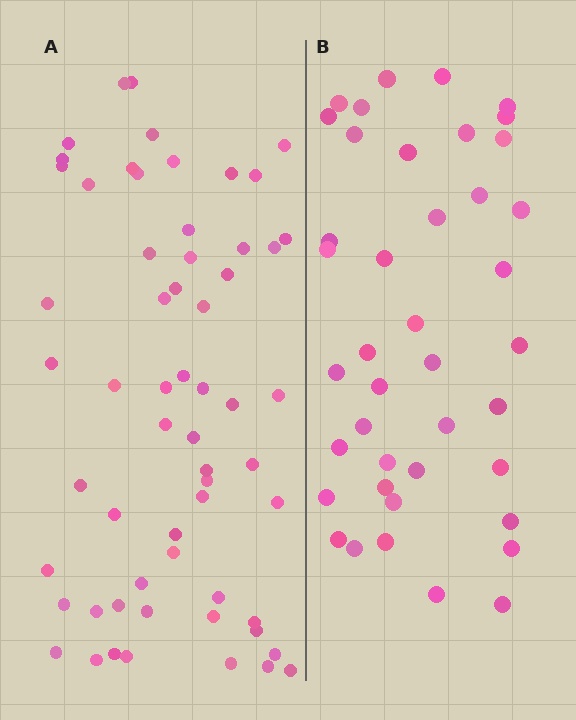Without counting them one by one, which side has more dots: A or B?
Region A (the left region) has more dots.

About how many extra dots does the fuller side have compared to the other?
Region A has approximately 20 more dots than region B.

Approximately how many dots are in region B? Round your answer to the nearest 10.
About 40 dots. (The exact count is 41, which rounds to 40.)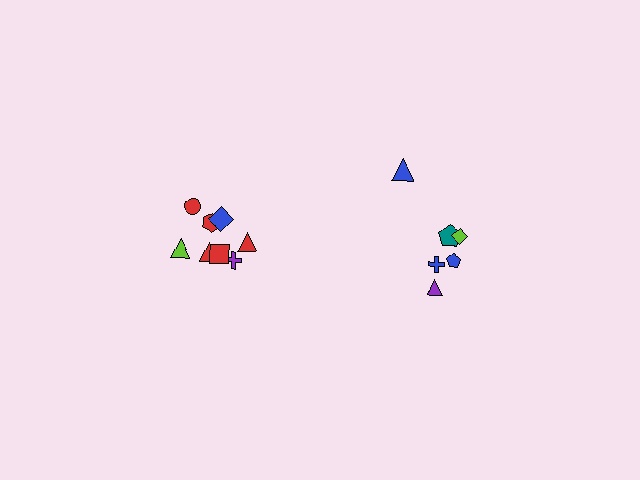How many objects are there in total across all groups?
There are 14 objects.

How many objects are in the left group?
There are 8 objects.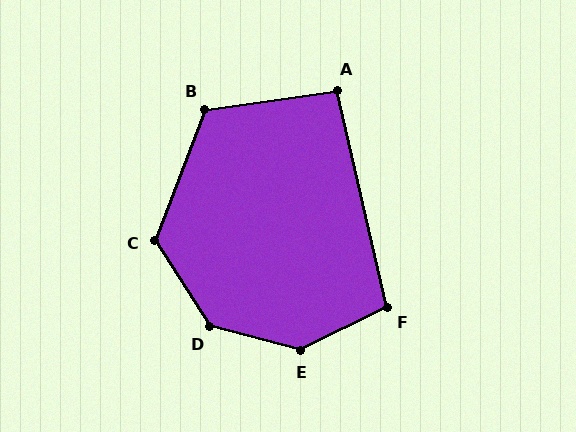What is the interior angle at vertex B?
Approximately 119 degrees (obtuse).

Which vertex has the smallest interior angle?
A, at approximately 95 degrees.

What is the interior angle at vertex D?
Approximately 138 degrees (obtuse).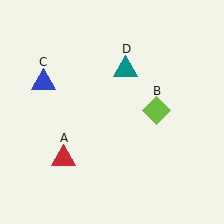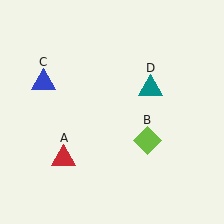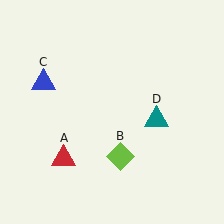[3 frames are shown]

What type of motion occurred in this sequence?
The lime diamond (object B), teal triangle (object D) rotated clockwise around the center of the scene.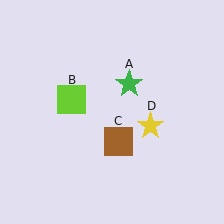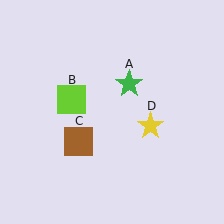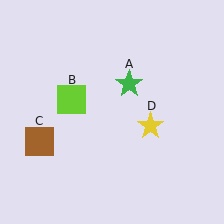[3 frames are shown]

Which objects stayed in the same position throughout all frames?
Green star (object A) and lime square (object B) and yellow star (object D) remained stationary.